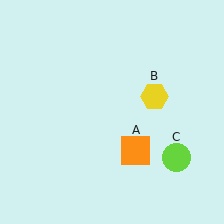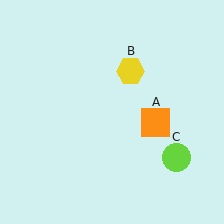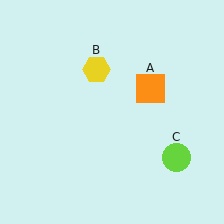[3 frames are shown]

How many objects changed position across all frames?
2 objects changed position: orange square (object A), yellow hexagon (object B).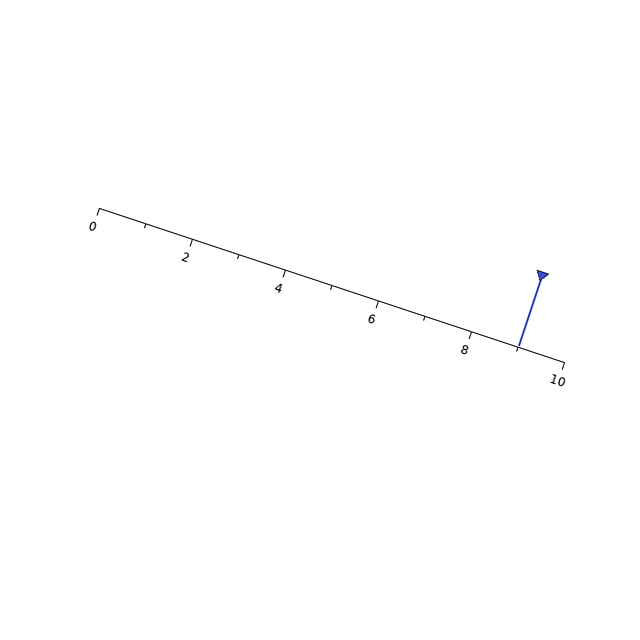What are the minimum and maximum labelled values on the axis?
The axis runs from 0 to 10.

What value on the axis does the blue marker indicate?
The marker indicates approximately 9.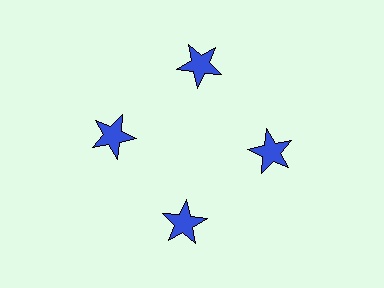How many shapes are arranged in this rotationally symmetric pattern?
There are 4 shapes, arranged in 4 groups of 1.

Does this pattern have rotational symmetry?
Yes, this pattern has 4-fold rotational symmetry. It looks the same after rotating 90 degrees around the center.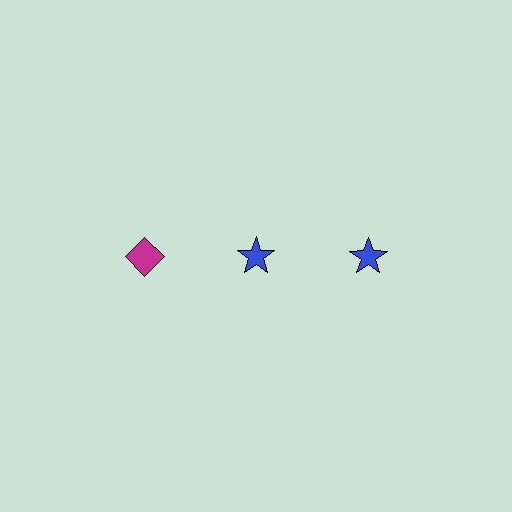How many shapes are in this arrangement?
There are 3 shapes arranged in a grid pattern.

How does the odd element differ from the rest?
It differs in both color (magenta instead of blue) and shape (diamond instead of star).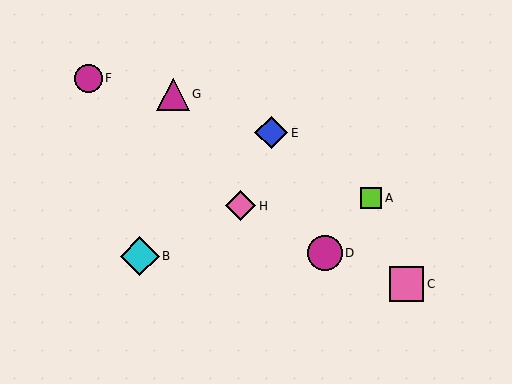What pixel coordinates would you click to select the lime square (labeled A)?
Click at (371, 198) to select the lime square A.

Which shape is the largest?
The cyan diamond (labeled B) is the largest.